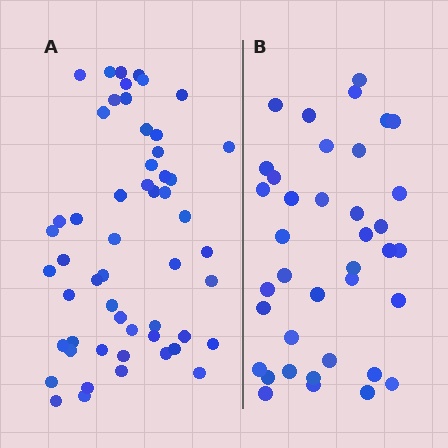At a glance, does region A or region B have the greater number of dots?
Region A (the left region) has more dots.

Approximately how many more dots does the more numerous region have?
Region A has approximately 15 more dots than region B.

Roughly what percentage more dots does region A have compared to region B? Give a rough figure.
About 40% more.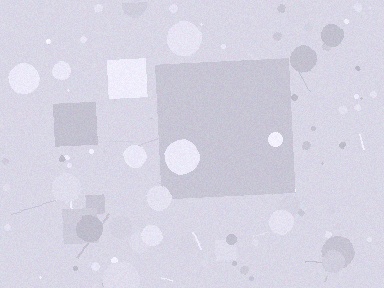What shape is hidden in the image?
A square is hidden in the image.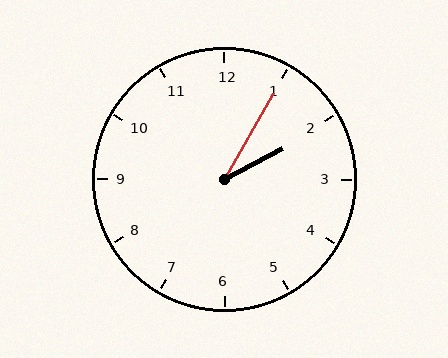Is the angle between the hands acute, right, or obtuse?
It is acute.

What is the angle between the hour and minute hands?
Approximately 32 degrees.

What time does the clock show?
2:05.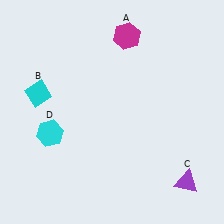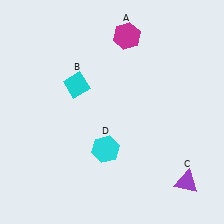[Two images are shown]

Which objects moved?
The objects that moved are: the cyan diamond (B), the cyan hexagon (D).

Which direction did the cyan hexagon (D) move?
The cyan hexagon (D) moved right.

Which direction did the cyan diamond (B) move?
The cyan diamond (B) moved right.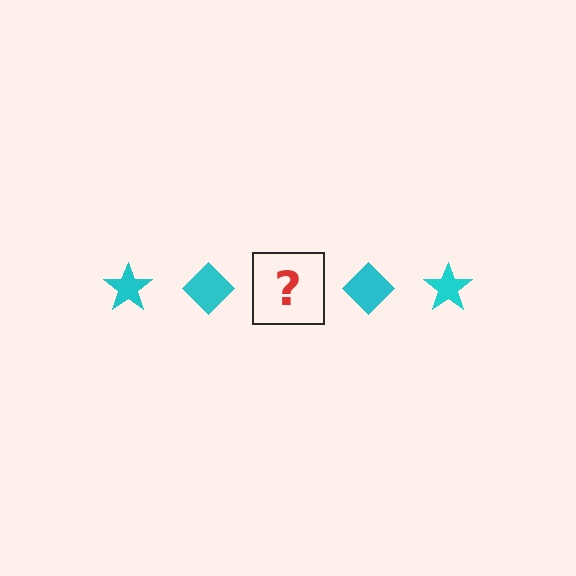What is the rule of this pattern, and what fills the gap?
The rule is that the pattern cycles through star, diamond shapes in cyan. The gap should be filled with a cyan star.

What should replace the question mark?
The question mark should be replaced with a cyan star.